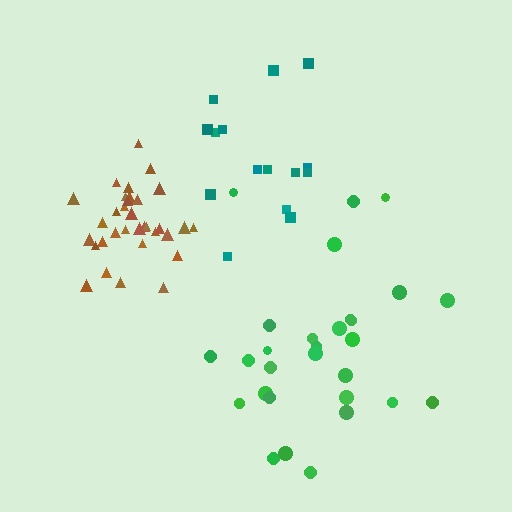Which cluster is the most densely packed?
Brown.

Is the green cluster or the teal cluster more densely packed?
Green.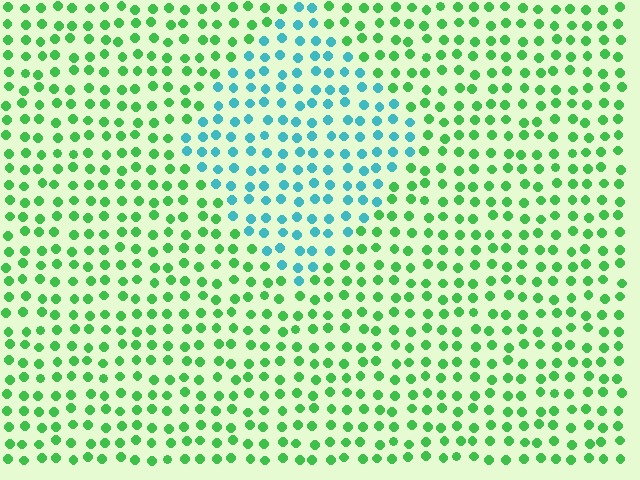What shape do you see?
I see a diamond.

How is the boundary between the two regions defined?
The boundary is defined purely by a slight shift in hue (about 57 degrees). Spacing, size, and orientation are identical on both sides.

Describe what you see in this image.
The image is filled with small green elements in a uniform arrangement. A diamond-shaped region is visible where the elements are tinted to a slightly different hue, forming a subtle color boundary.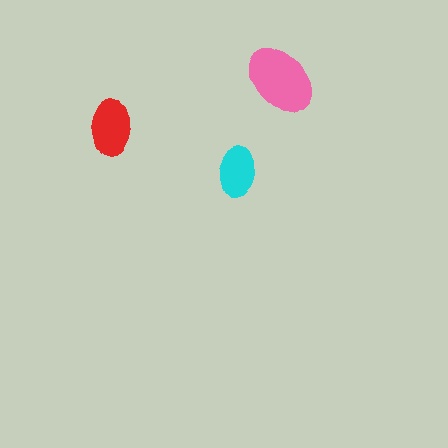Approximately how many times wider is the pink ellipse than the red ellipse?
About 1.5 times wider.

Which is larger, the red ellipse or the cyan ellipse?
The red one.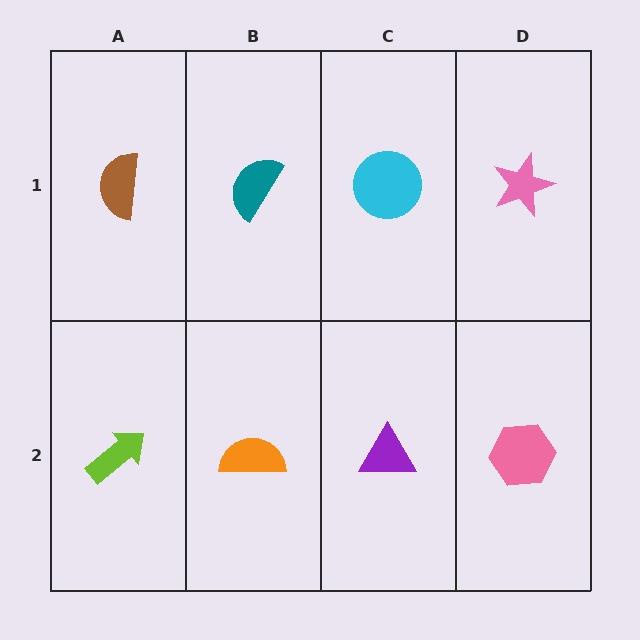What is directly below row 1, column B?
An orange semicircle.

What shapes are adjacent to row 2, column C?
A cyan circle (row 1, column C), an orange semicircle (row 2, column B), a pink hexagon (row 2, column D).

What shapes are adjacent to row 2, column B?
A teal semicircle (row 1, column B), a lime arrow (row 2, column A), a purple triangle (row 2, column C).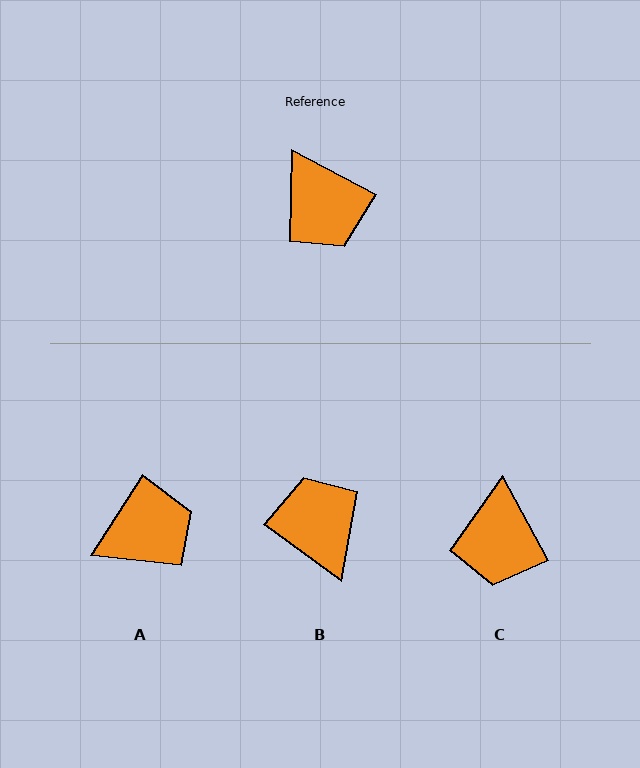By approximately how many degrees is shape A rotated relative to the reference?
Approximately 85 degrees counter-clockwise.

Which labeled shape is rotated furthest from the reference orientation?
B, about 171 degrees away.